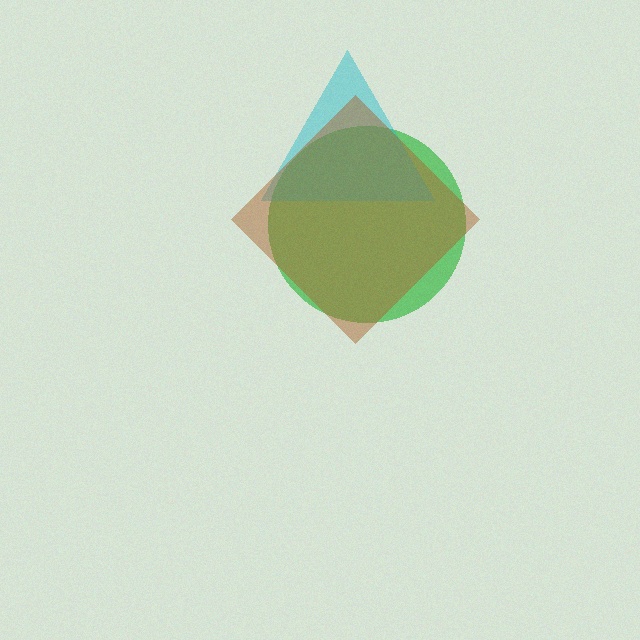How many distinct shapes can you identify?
There are 3 distinct shapes: a green circle, a cyan triangle, a brown diamond.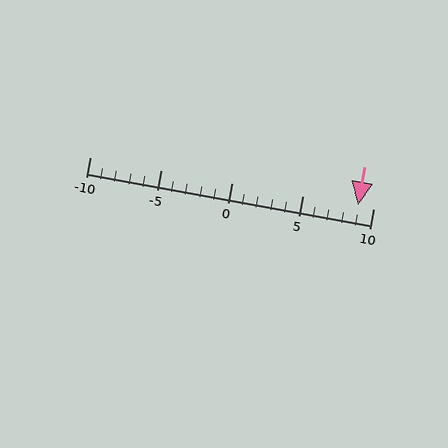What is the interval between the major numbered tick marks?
The major tick marks are spaced 5 units apart.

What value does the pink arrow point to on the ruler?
The pink arrow points to approximately 9.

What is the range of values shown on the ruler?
The ruler shows values from -10 to 10.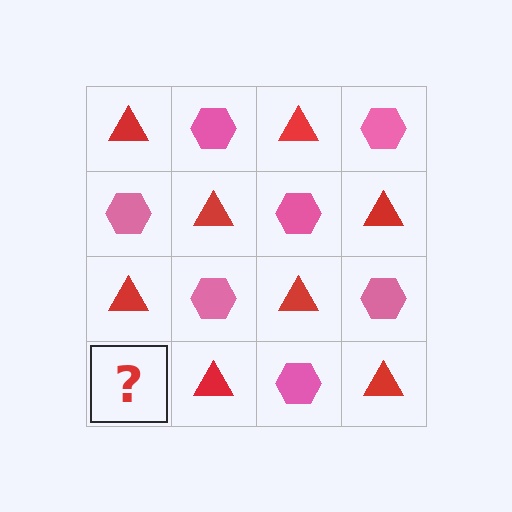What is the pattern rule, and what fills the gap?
The rule is that it alternates red triangle and pink hexagon in a checkerboard pattern. The gap should be filled with a pink hexagon.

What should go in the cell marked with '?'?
The missing cell should contain a pink hexagon.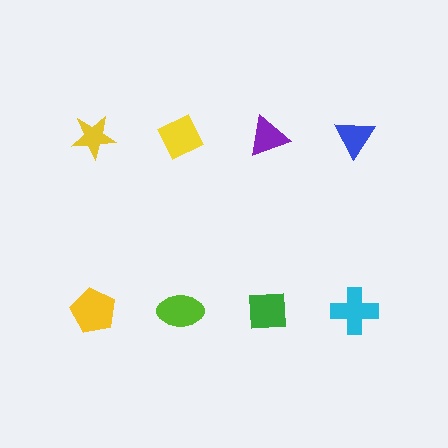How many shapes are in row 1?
4 shapes.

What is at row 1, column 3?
A purple triangle.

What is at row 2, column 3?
A green square.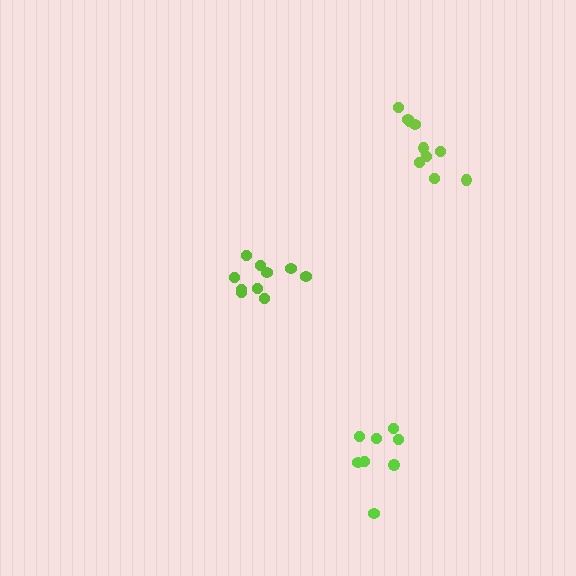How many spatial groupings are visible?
There are 3 spatial groupings.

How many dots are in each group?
Group 1: 8 dots, Group 2: 10 dots, Group 3: 10 dots (28 total).